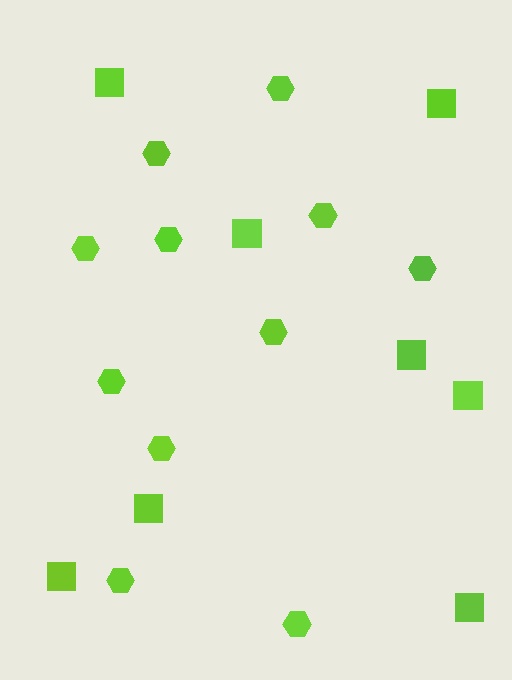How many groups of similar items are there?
There are 2 groups: one group of hexagons (11) and one group of squares (8).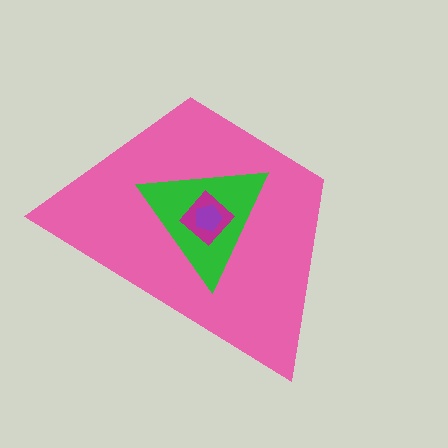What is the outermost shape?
The pink trapezoid.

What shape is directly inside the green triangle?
The magenta diamond.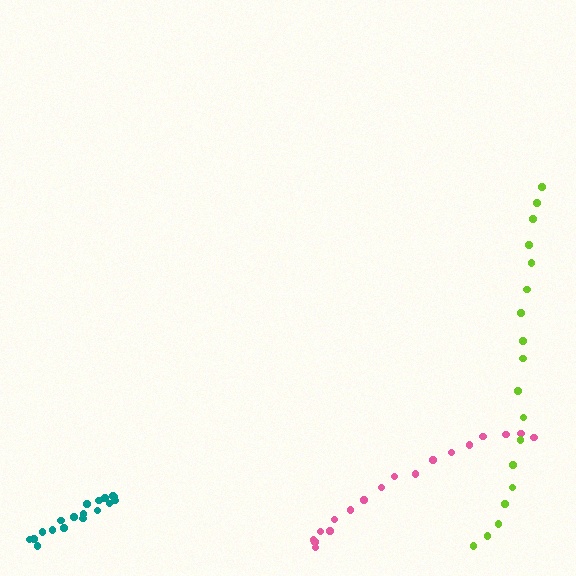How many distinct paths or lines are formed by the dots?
There are 3 distinct paths.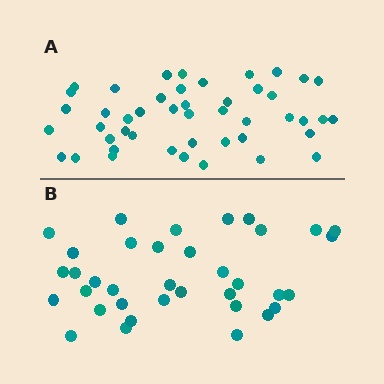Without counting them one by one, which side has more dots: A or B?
Region A (the top region) has more dots.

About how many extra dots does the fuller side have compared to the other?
Region A has roughly 10 or so more dots than region B.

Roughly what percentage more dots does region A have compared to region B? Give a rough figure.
About 30% more.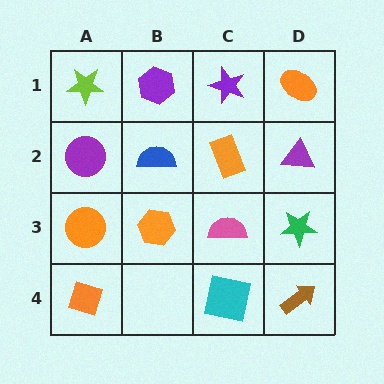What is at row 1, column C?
A purple star.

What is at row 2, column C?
An orange rectangle.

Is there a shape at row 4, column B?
No, that cell is empty.